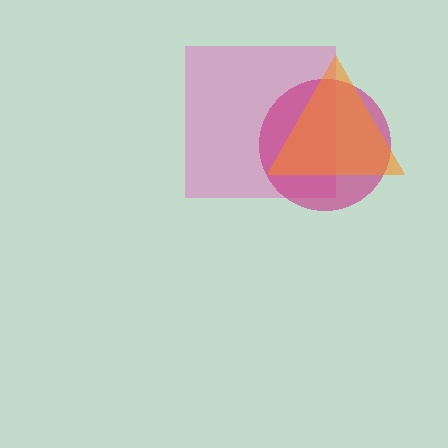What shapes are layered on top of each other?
The layered shapes are: a pink square, a magenta circle, an orange triangle.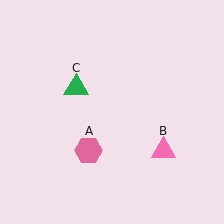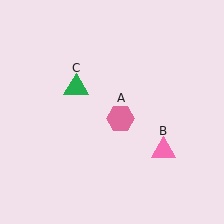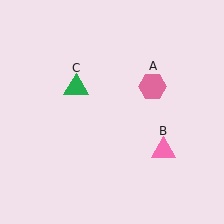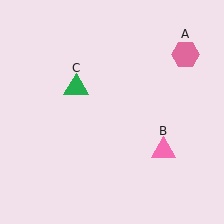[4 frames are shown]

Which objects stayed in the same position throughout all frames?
Pink triangle (object B) and green triangle (object C) remained stationary.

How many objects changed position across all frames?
1 object changed position: pink hexagon (object A).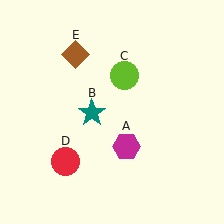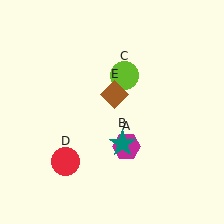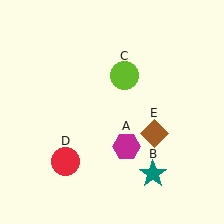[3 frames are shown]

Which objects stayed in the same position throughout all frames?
Magenta hexagon (object A) and lime circle (object C) and red circle (object D) remained stationary.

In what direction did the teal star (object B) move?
The teal star (object B) moved down and to the right.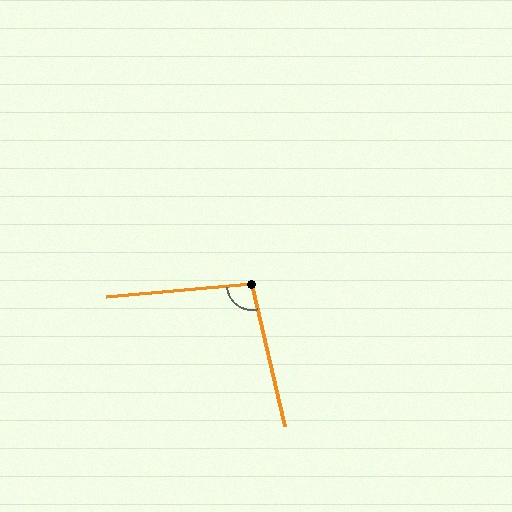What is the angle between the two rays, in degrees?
Approximately 98 degrees.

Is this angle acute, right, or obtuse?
It is obtuse.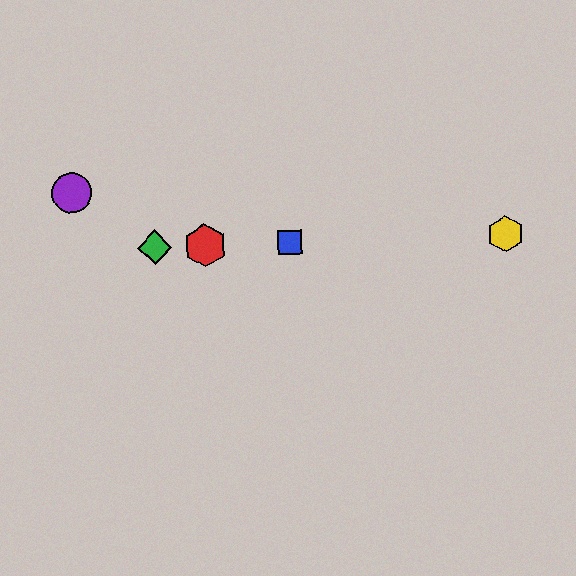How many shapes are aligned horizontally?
4 shapes (the red hexagon, the blue square, the green diamond, the yellow hexagon) are aligned horizontally.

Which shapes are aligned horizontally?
The red hexagon, the blue square, the green diamond, the yellow hexagon are aligned horizontally.